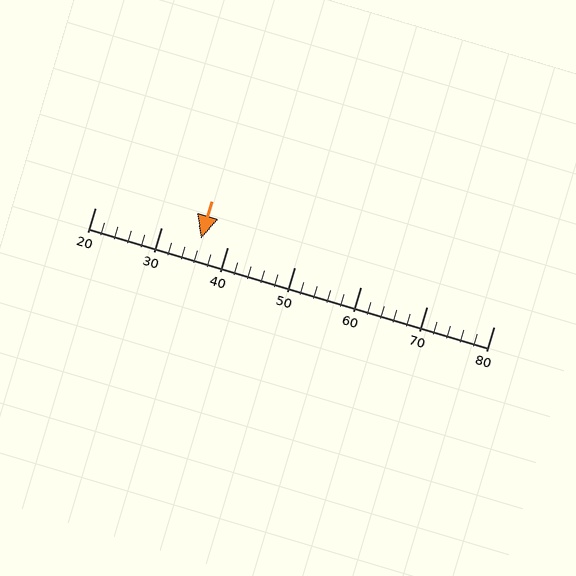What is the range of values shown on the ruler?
The ruler shows values from 20 to 80.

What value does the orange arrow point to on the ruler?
The orange arrow points to approximately 36.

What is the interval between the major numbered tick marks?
The major tick marks are spaced 10 units apart.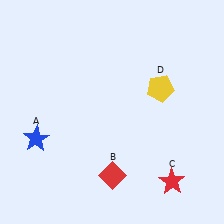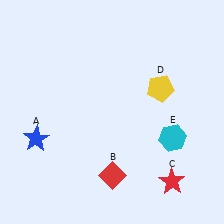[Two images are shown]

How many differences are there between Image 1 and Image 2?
There is 1 difference between the two images.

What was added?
A cyan hexagon (E) was added in Image 2.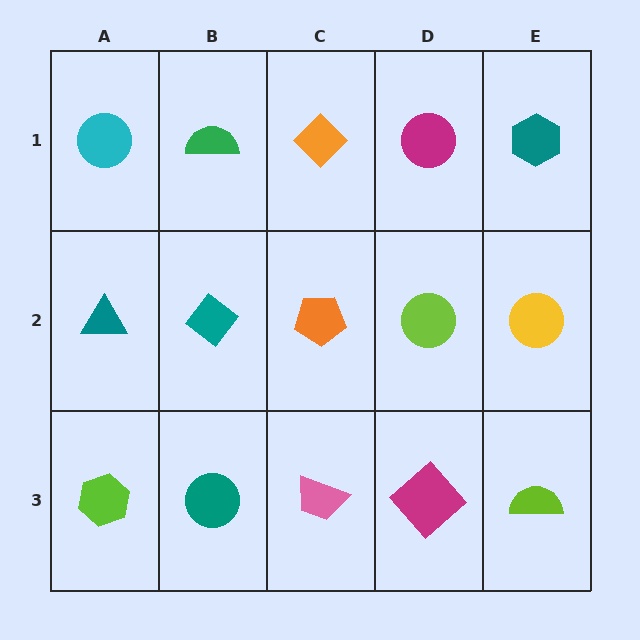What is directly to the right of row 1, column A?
A green semicircle.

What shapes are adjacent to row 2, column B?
A green semicircle (row 1, column B), a teal circle (row 3, column B), a teal triangle (row 2, column A), an orange pentagon (row 2, column C).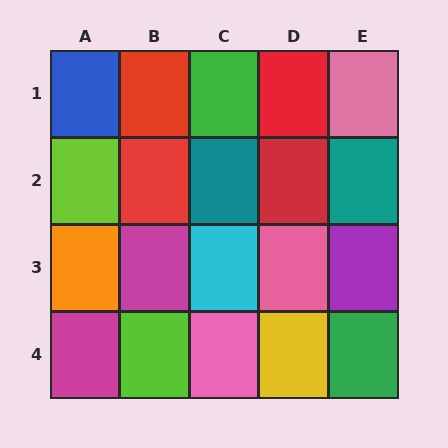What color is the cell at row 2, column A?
Lime.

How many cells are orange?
1 cell is orange.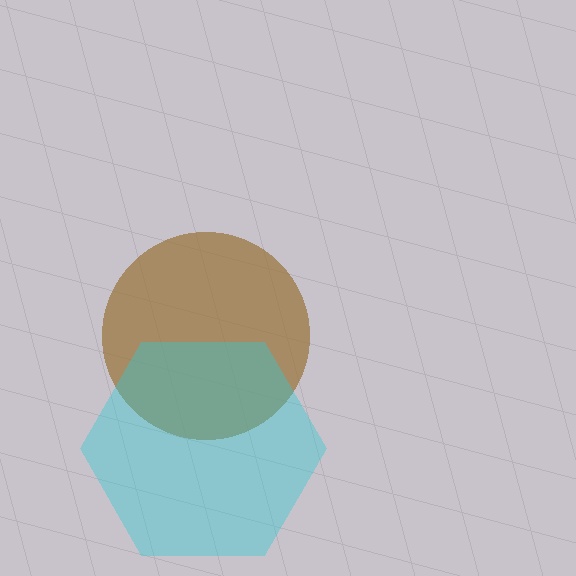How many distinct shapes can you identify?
There are 2 distinct shapes: a brown circle, a cyan hexagon.